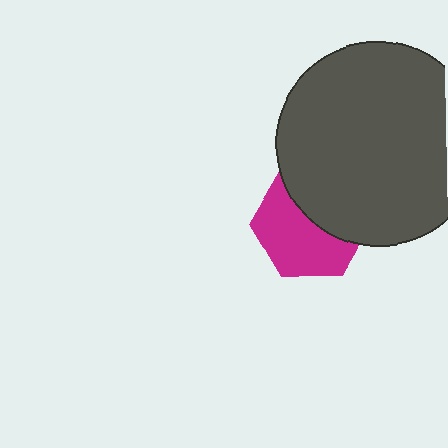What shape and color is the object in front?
The object in front is a dark gray circle.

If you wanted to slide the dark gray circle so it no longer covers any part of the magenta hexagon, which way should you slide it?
Slide it up — that is the most direct way to separate the two shapes.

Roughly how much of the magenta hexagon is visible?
About half of it is visible (roughly 57%).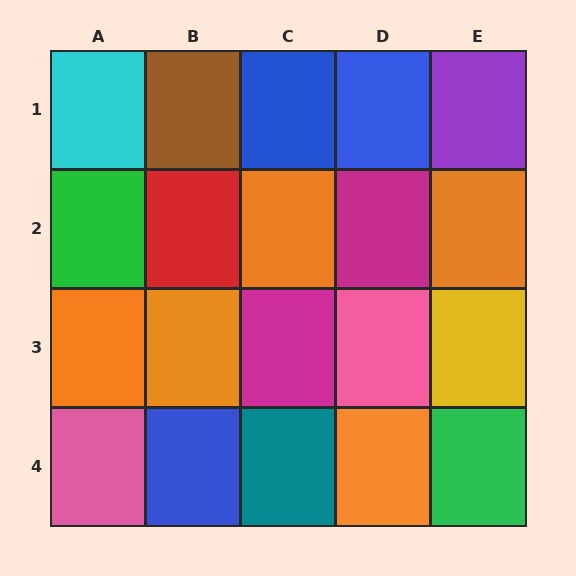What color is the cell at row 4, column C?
Teal.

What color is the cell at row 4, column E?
Green.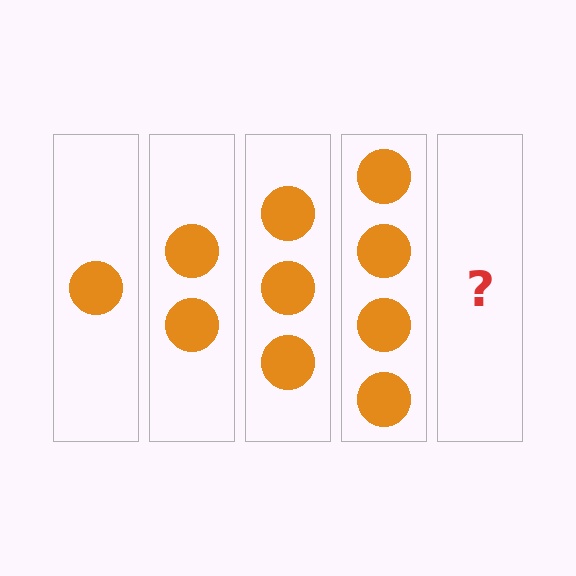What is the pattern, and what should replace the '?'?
The pattern is that each step adds one more circle. The '?' should be 5 circles.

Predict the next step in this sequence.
The next step is 5 circles.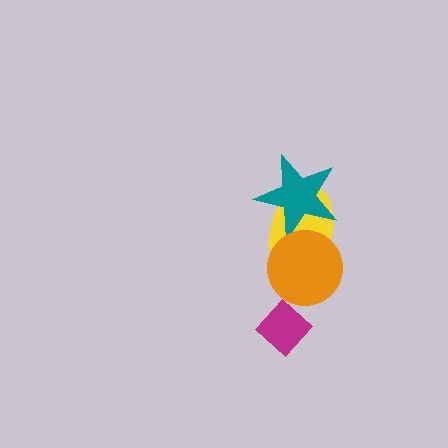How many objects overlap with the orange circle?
2 objects overlap with the orange circle.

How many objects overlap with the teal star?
2 objects overlap with the teal star.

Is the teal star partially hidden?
Yes, it is partially covered by another shape.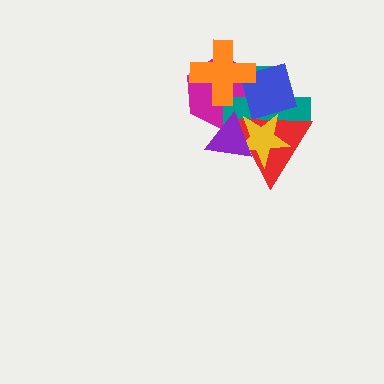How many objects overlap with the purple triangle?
4 objects overlap with the purple triangle.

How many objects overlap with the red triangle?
5 objects overlap with the red triangle.